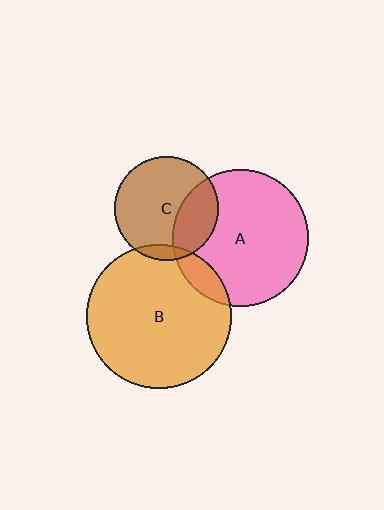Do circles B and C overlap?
Yes.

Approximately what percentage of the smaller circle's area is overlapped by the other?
Approximately 10%.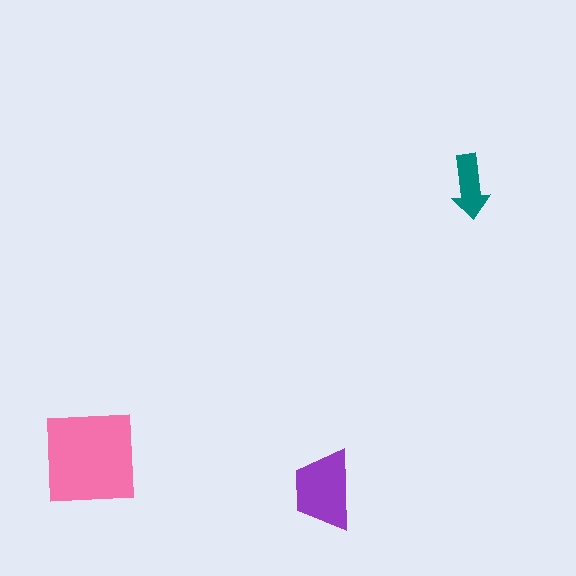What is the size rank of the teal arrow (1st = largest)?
3rd.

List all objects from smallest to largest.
The teal arrow, the purple trapezoid, the pink square.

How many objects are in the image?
There are 3 objects in the image.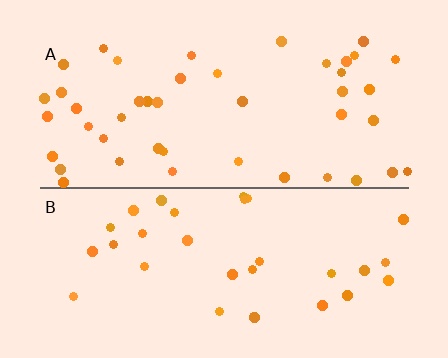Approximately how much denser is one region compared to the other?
Approximately 1.4× — region A over region B.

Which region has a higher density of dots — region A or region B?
A (the top).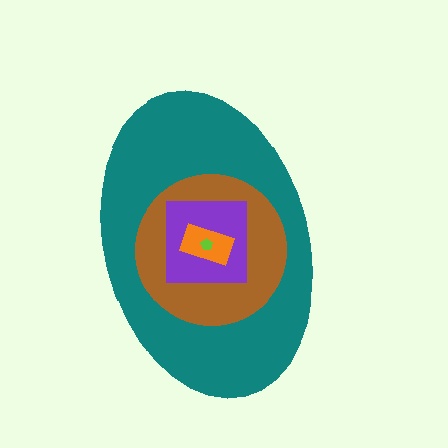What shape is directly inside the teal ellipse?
The brown circle.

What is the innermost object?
The lime pentagon.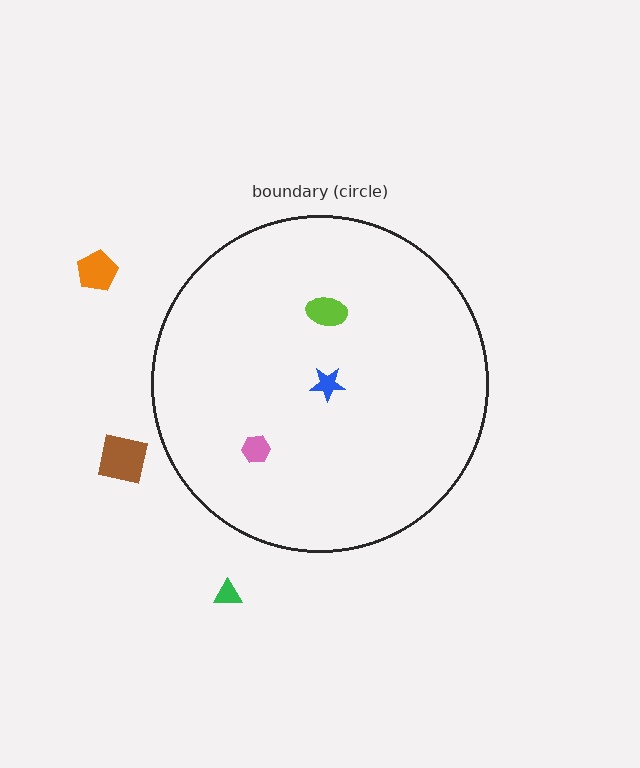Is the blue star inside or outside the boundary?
Inside.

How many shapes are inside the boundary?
3 inside, 3 outside.